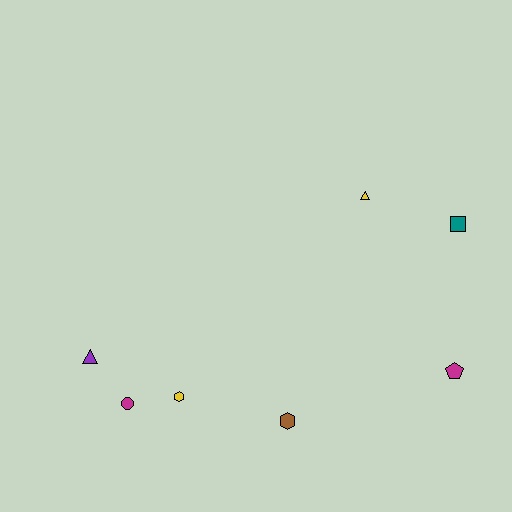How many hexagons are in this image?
There are 2 hexagons.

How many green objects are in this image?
There are no green objects.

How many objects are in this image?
There are 7 objects.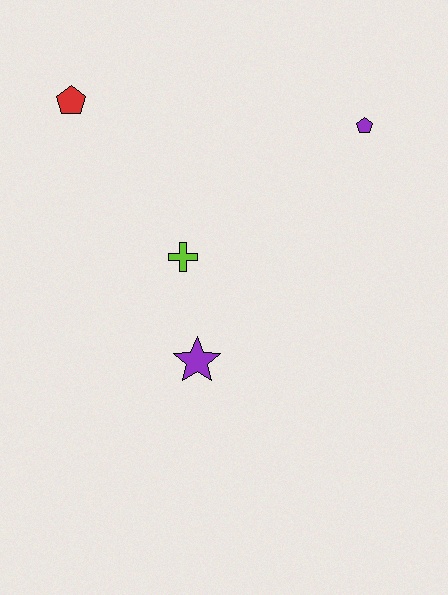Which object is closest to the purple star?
The lime cross is closest to the purple star.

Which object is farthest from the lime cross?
The purple pentagon is farthest from the lime cross.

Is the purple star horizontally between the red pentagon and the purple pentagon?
Yes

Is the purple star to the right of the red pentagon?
Yes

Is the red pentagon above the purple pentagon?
Yes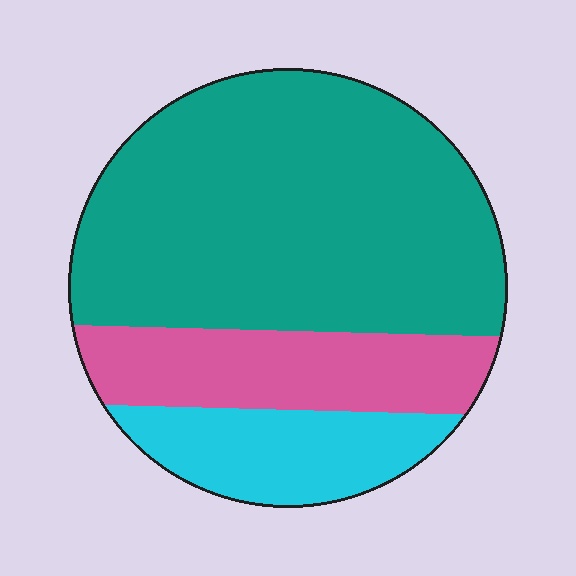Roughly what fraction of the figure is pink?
Pink covers around 20% of the figure.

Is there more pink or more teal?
Teal.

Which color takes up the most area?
Teal, at roughly 60%.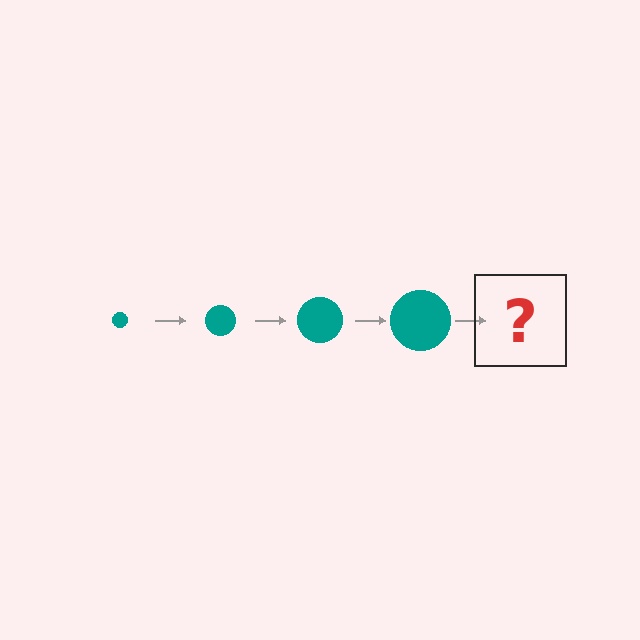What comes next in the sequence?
The next element should be a teal circle, larger than the previous one.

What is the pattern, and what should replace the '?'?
The pattern is that the circle gets progressively larger each step. The '?' should be a teal circle, larger than the previous one.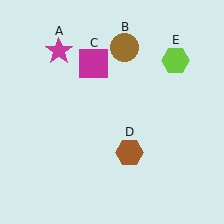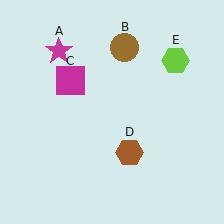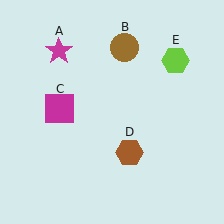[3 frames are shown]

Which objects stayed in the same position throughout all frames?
Magenta star (object A) and brown circle (object B) and brown hexagon (object D) and lime hexagon (object E) remained stationary.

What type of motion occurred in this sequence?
The magenta square (object C) rotated counterclockwise around the center of the scene.